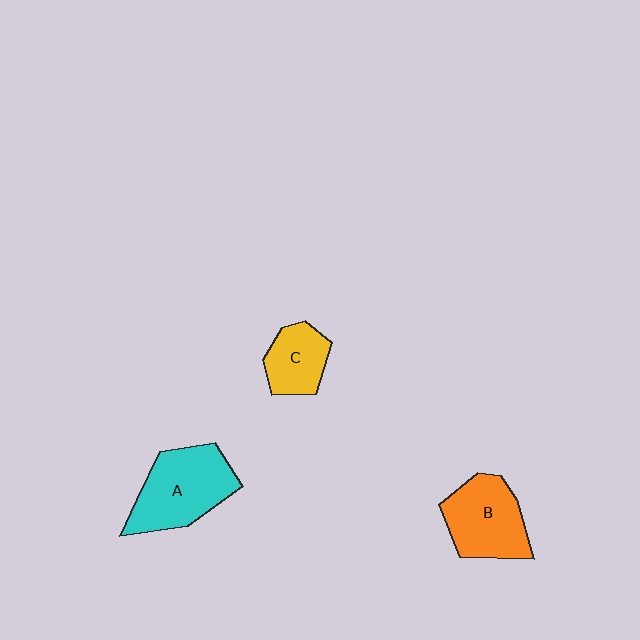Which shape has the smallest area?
Shape C (yellow).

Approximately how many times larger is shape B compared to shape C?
Approximately 1.5 times.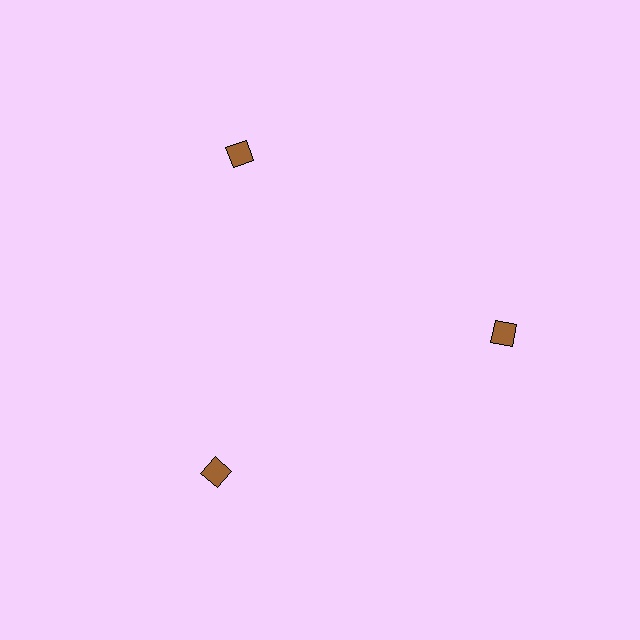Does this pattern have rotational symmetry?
Yes, this pattern has 3-fold rotational symmetry. It looks the same after rotating 120 degrees around the center.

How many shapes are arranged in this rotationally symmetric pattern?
There are 3 shapes, arranged in 3 groups of 1.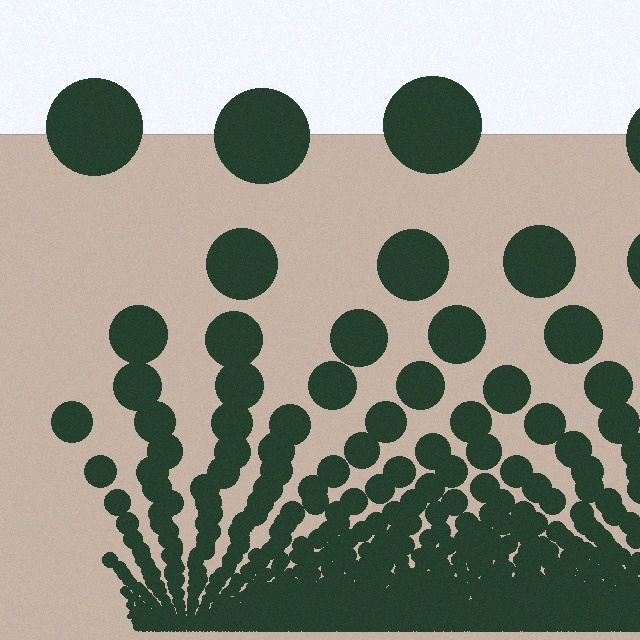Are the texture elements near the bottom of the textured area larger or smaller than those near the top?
Smaller. The gradient is inverted — elements near the bottom are smaller and denser.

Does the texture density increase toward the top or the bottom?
Density increases toward the bottom.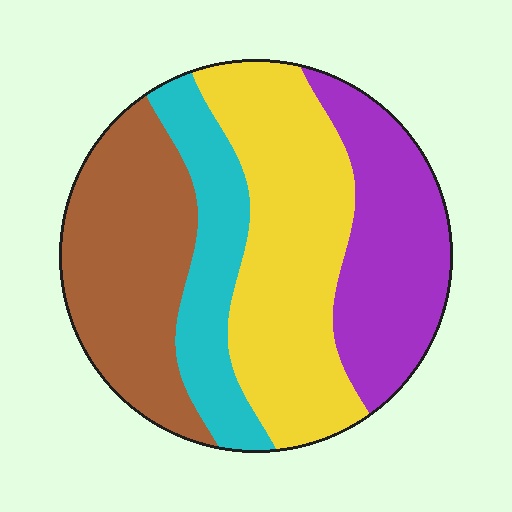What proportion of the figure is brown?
Brown takes up about one quarter (1/4) of the figure.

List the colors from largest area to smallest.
From largest to smallest: yellow, brown, purple, cyan.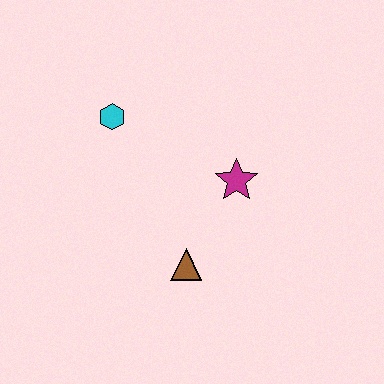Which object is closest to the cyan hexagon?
The magenta star is closest to the cyan hexagon.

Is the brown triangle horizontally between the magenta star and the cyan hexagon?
Yes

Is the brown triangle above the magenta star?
No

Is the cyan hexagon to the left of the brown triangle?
Yes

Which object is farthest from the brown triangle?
The cyan hexagon is farthest from the brown triangle.